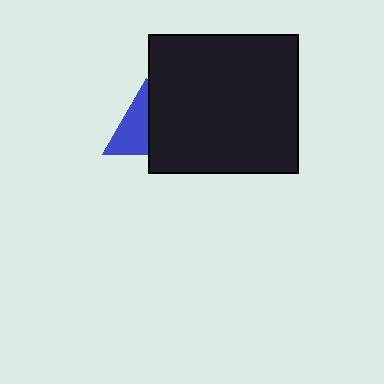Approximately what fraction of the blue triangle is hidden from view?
Roughly 48% of the blue triangle is hidden behind the black rectangle.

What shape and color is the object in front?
The object in front is a black rectangle.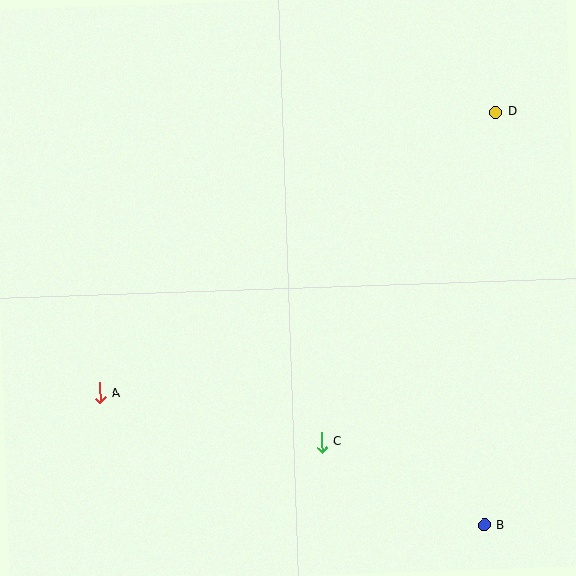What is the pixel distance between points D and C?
The distance between D and C is 373 pixels.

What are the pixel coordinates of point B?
Point B is at (485, 525).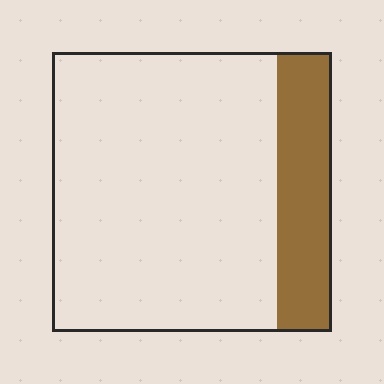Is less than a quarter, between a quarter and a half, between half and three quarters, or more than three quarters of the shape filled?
Less than a quarter.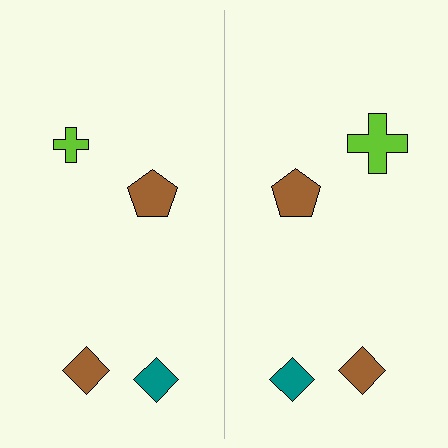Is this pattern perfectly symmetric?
No, the pattern is not perfectly symmetric. The lime cross on the right side has a different size than its mirror counterpart.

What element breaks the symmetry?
The lime cross on the right side has a different size than its mirror counterpart.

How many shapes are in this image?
There are 8 shapes in this image.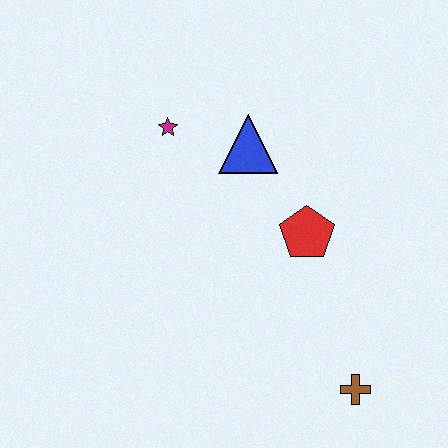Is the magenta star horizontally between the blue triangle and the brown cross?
No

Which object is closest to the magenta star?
The blue triangle is closest to the magenta star.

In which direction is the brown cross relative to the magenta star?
The brown cross is below the magenta star.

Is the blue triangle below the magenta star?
Yes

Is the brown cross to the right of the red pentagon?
Yes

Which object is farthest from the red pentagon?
The magenta star is farthest from the red pentagon.